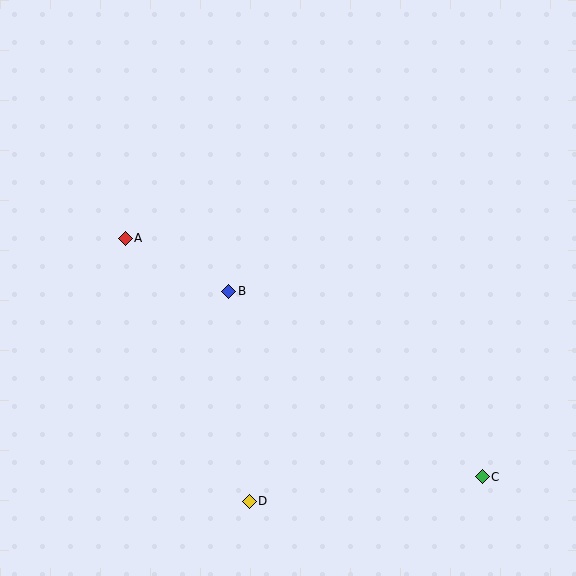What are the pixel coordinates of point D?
Point D is at (249, 501).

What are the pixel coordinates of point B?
Point B is at (229, 291).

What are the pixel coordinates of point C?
Point C is at (482, 477).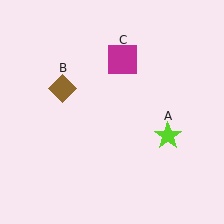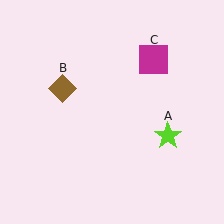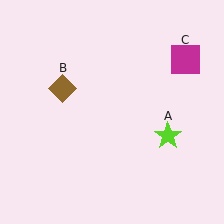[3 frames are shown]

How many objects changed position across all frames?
1 object changed position: magenta square (object C).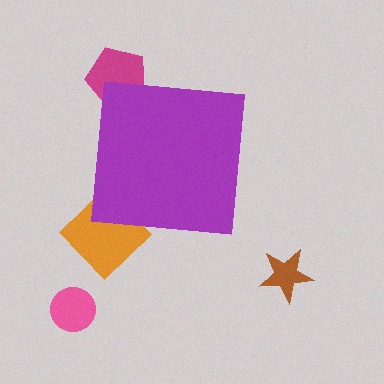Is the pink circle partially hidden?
No, the pink circle is fully visible.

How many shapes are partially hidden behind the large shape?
2 shapes are partially hidden.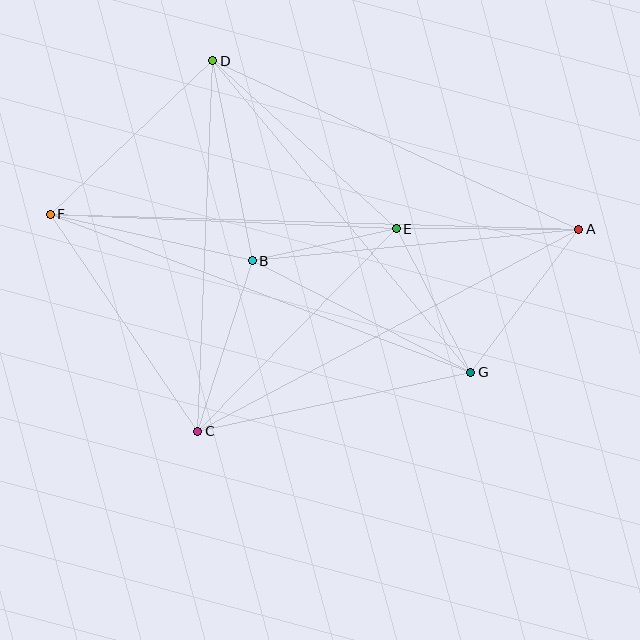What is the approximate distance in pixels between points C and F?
The distance between C and F is approximately 262 pixels.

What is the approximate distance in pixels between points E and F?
The distance between E and F is approximately 346 pixels.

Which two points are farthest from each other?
Points A and F are farthest from each other.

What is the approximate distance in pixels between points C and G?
The distance between C and G is approximately 279 pixels.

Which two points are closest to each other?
Points B and E are closest to each other.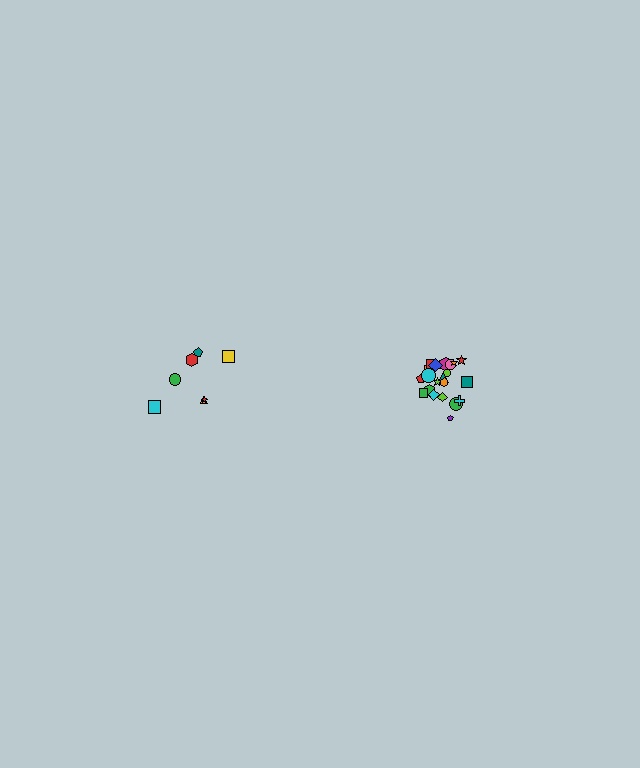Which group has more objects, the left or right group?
The right group.